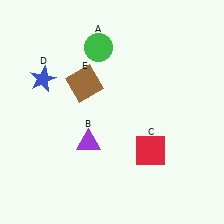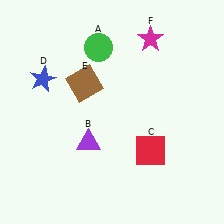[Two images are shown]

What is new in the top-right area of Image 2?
A magenta star (F) was added in the top-right area of Image 2.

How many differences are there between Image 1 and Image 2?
There is 1 difference between the two images.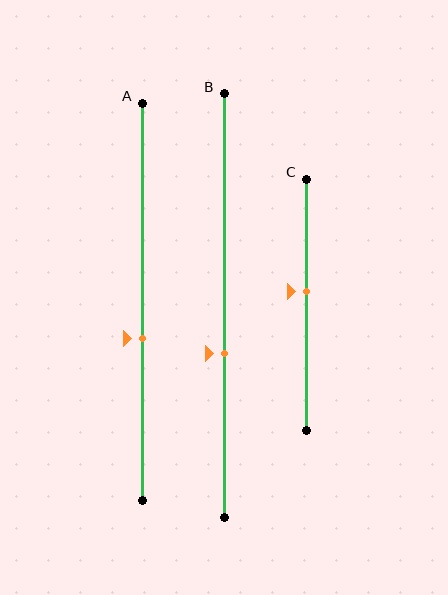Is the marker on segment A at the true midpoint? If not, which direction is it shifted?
No, the marker on segment A is shifted downward by about 9% of the segment length.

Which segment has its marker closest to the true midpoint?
Segment C has its marker closest to the true midpoint.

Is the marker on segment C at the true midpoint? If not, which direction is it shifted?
No, the marker on segment C is shifted upward by about 5% of the segment length.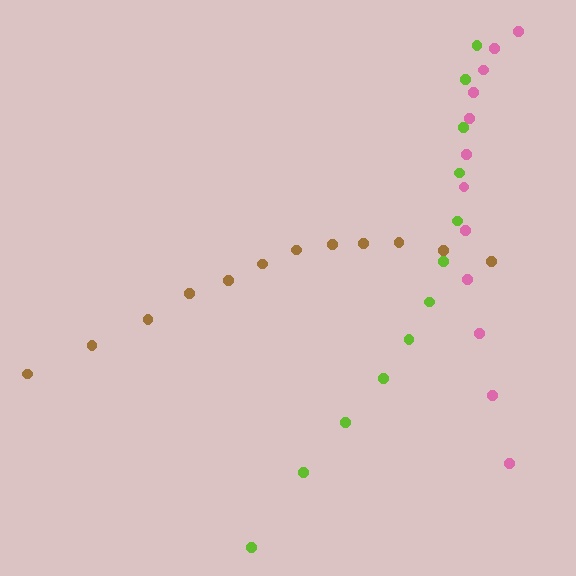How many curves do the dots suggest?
There are 3 distinct paths.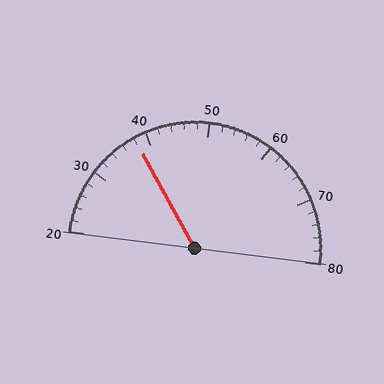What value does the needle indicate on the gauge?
The needle indicates approximately 38.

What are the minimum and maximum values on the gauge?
The gauge ranges from 20 to 80.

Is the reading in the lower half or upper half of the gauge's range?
The reading is in the lower half of the range (20 to 80).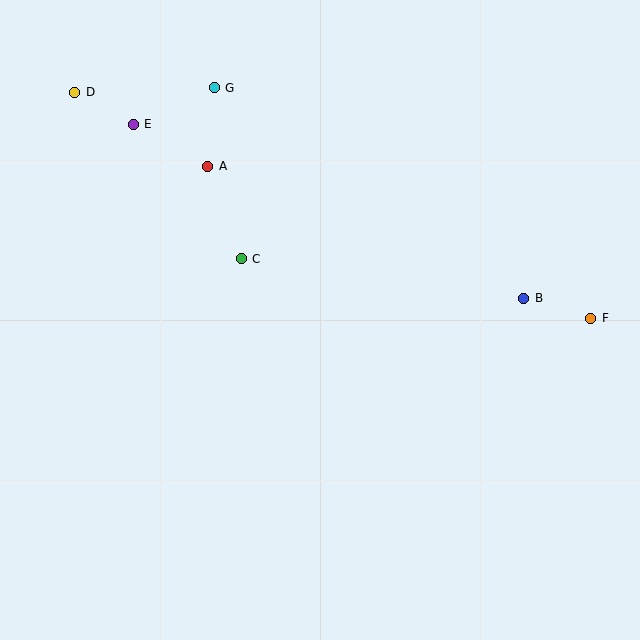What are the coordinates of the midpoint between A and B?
The midpoint between A and B is at (366, 232).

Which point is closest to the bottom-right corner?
Point F is closest to the bottom-right corner.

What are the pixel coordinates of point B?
Point B is at (524, 298).